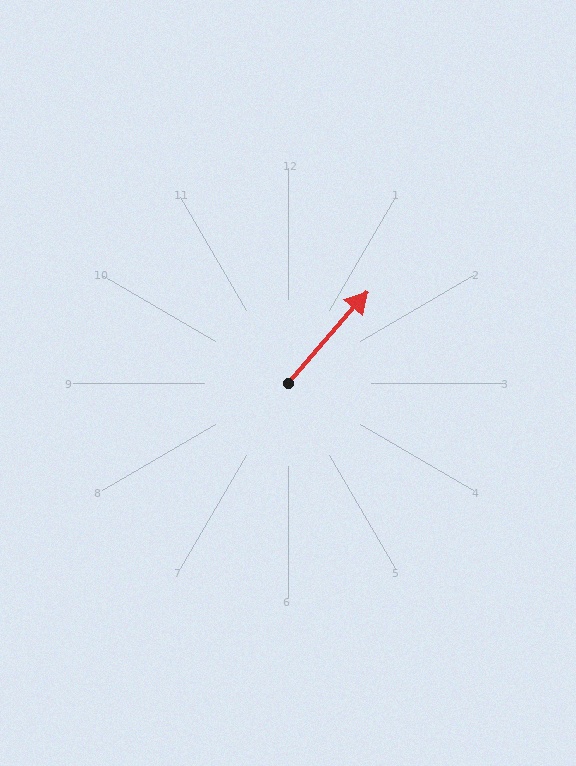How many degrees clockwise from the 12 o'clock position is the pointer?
Approximately 41 degrees.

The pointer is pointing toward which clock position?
Roughly 1 o'clock.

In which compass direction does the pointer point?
Northeast.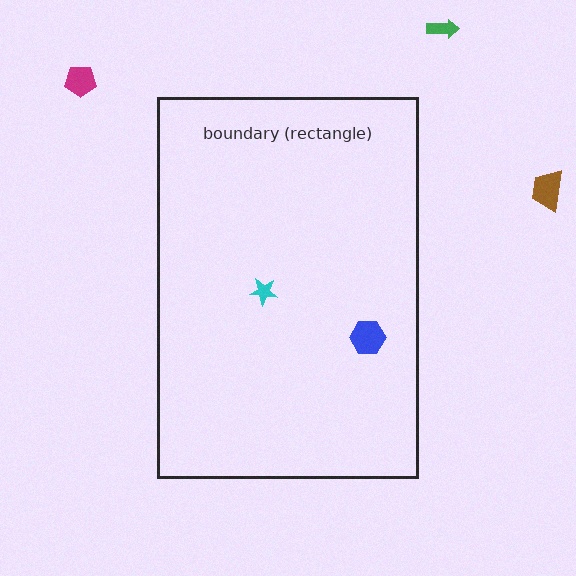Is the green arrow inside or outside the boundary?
Outside.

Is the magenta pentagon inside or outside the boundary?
Outside.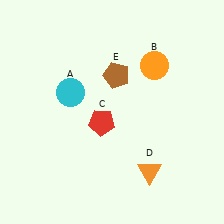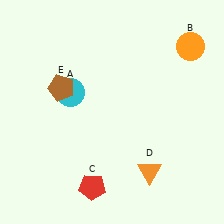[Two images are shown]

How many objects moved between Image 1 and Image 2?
3 objects moved between the two images.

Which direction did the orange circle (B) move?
The orange circle (B) moved right.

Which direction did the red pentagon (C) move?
The red pentagon (C) moved down.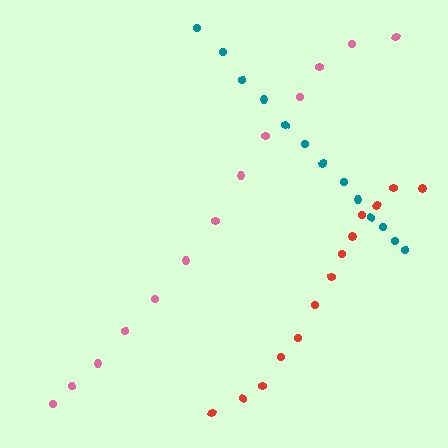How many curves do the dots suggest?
There are 3 distinct paths.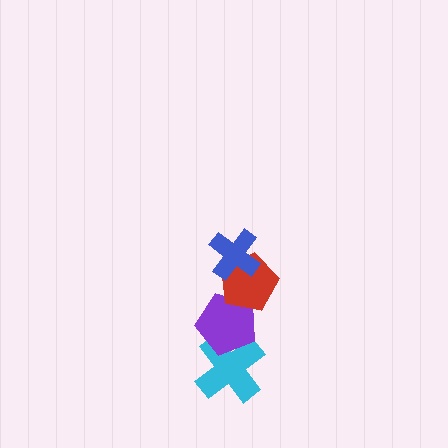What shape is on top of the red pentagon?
The blue cross is on top of the red pentagon.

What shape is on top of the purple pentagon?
The red pentagon is on top of the purple pentagon.